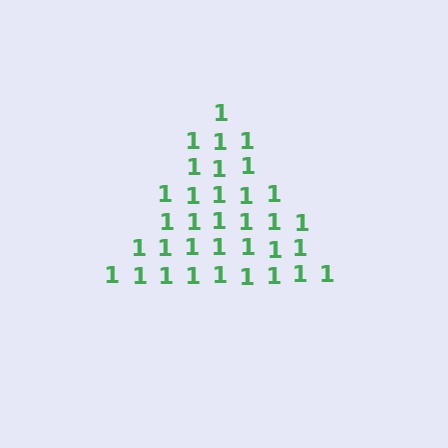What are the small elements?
The small elements are digit 1's.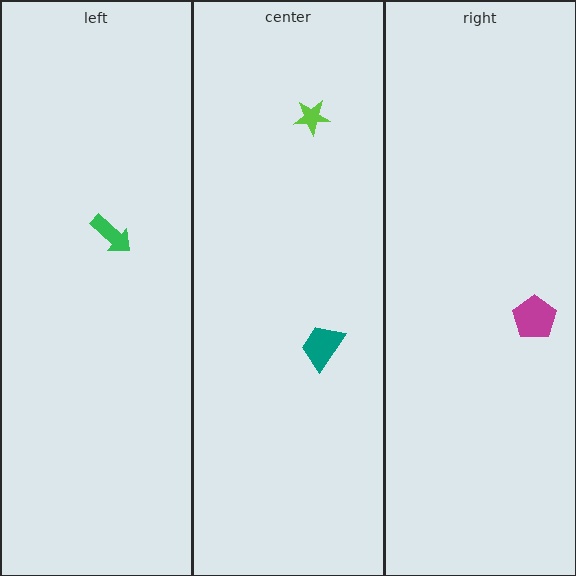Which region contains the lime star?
The center region.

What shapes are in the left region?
The green arrow.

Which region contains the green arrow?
The left region.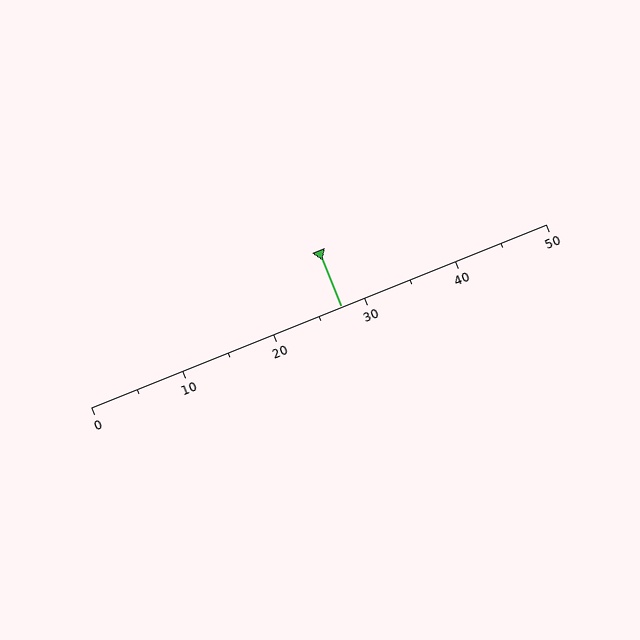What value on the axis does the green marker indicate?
The marker indicates approximately 27.5.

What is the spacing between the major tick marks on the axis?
The major ticks are spaced 10 apart.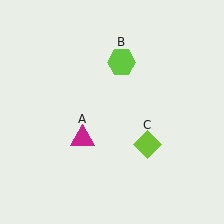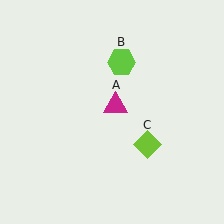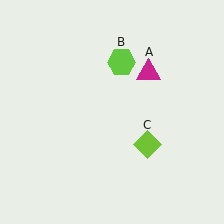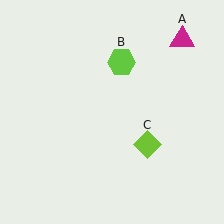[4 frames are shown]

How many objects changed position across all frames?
1 object changed position: magenta triangle (object A).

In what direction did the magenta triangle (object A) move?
The magenta triangle (object A) moved up and to the right.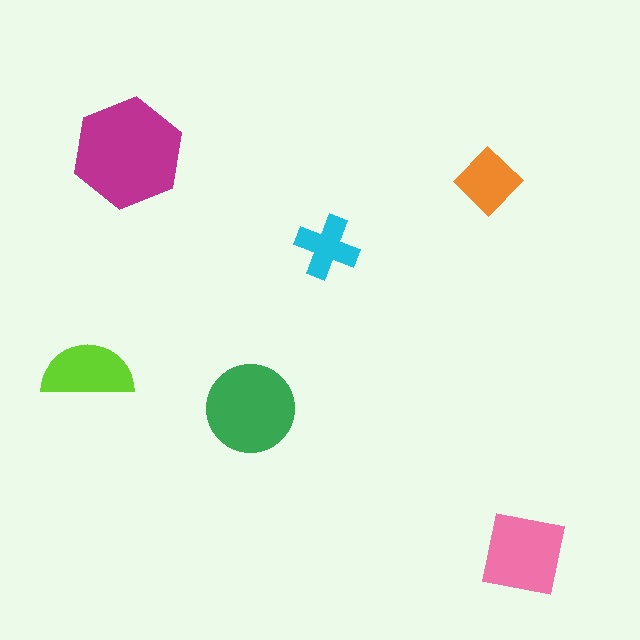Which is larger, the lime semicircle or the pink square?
The pink square.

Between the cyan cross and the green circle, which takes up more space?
The green circle.